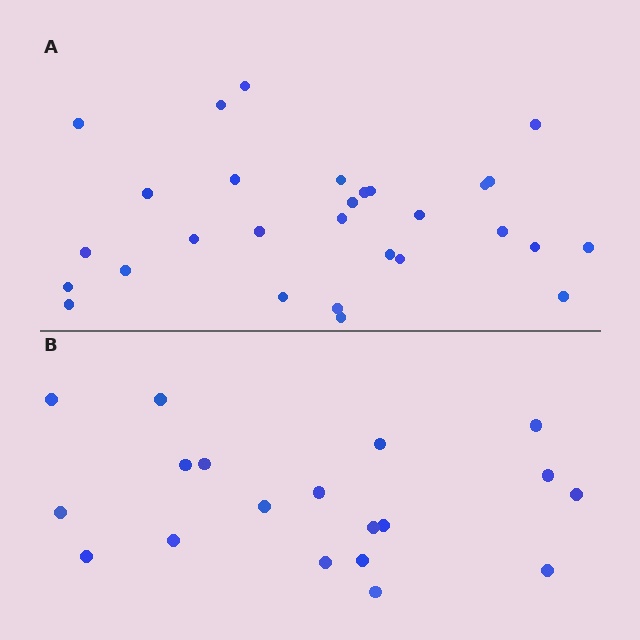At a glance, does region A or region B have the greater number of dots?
Region A (the top region) has more dots.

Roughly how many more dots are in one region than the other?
Region A has roughly 10 or so more dots than region B.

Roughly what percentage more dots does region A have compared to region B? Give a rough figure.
About 55% more.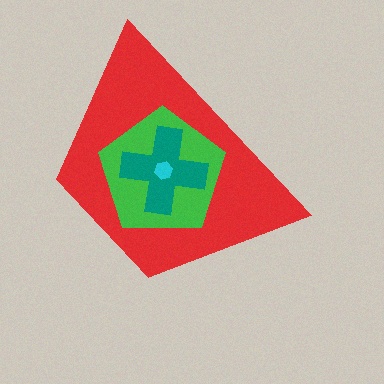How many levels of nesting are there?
4.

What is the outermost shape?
The red trapezoid.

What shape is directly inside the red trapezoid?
The green pentagon.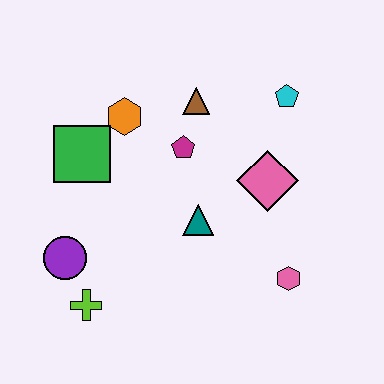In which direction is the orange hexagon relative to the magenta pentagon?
The orange hexagon is to the left of the magenta pentagon.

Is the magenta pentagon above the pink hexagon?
Yes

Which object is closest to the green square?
The orange hexagon is closest to the green square.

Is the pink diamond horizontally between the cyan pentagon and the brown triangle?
Yes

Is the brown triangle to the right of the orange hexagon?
Yes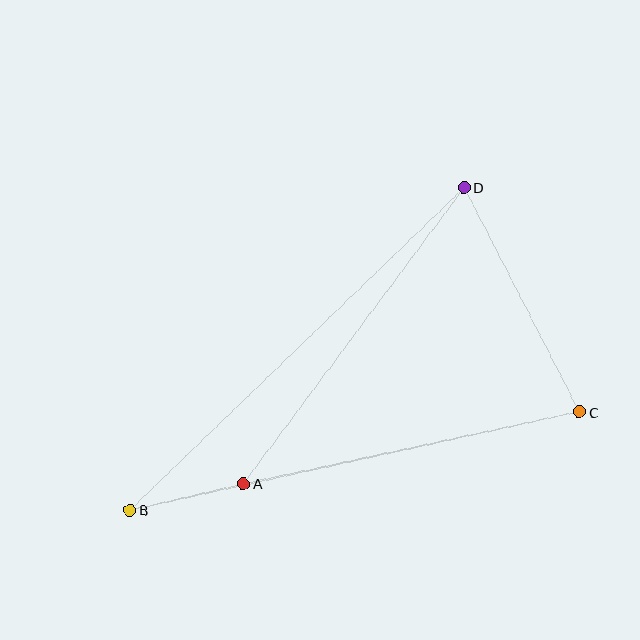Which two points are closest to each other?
Points A and B are closest to each other.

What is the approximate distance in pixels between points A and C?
The distance between A and C is approximately 344 pixels.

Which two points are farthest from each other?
Points B and D are farthest from each other.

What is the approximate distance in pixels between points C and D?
The distance between C and D is approximately 253 pixels.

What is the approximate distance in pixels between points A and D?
The distance between A and D is approximately 369 pixels.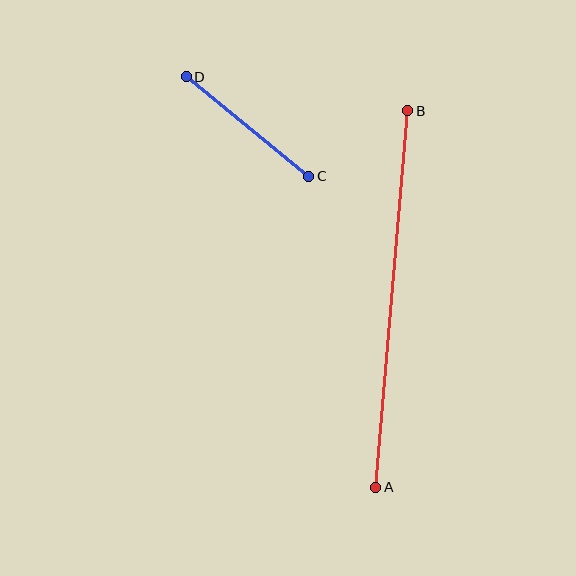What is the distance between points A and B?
The distance is approximately 378 pixels.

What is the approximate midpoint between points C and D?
The midpoint is at approximately (248, 127) pixels.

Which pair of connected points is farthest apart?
Points A and B are farthest apart.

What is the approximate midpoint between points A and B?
The midpoint is at approximately (392, 299) pixels.